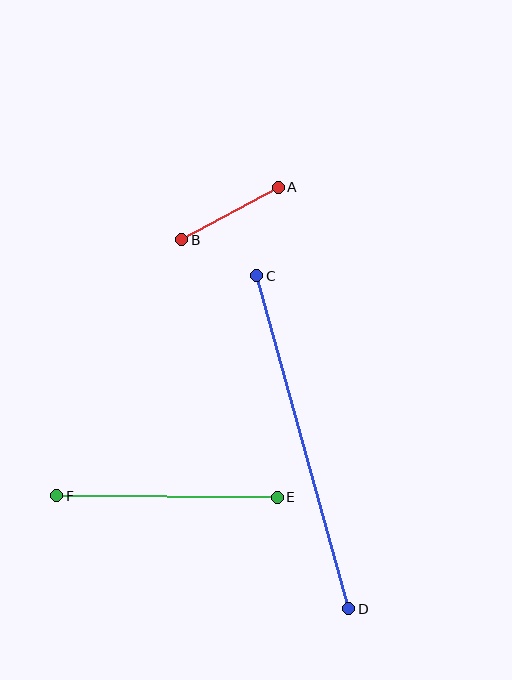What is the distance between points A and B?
The distance is approximately 110 pixels.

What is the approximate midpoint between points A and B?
The midpoint is at approximately (230, 213) pixels.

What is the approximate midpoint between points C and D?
The midpoint is at approximately (303, 442) pixels.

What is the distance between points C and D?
The distance is approximately 345 pixels.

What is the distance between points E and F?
The distance is approximately 221 pixels.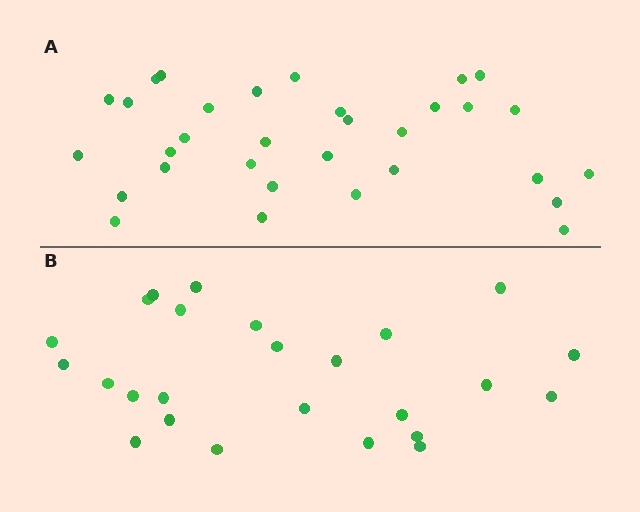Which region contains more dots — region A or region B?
Region A (the top region) has more dots.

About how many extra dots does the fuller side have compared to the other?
Region A has roughly 8 or so more dots than region B.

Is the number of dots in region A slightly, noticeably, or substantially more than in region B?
Region A has noticeably more, but not dramatically so. The ratio is roughly 1.3 to 1.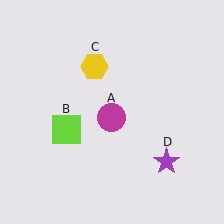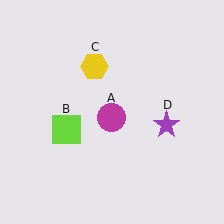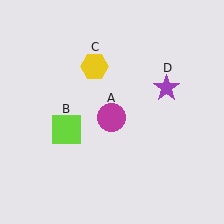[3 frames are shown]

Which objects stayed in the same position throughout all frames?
Magenta circle (object A) and lime square (object B) and yellow hexagon (object C) remained stationary.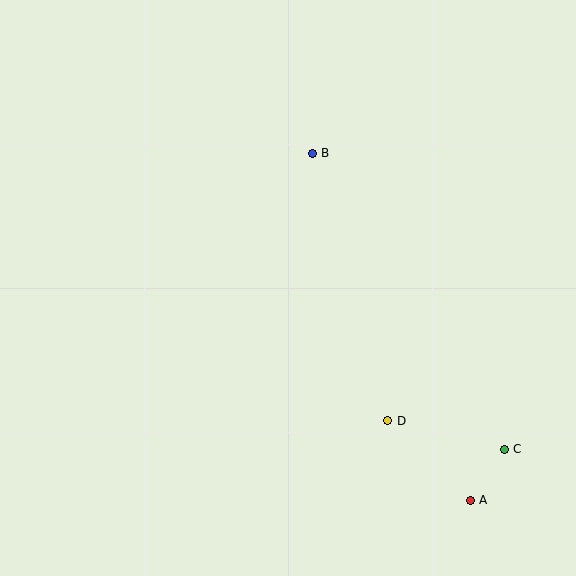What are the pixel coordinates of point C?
Point C is at (504, 449).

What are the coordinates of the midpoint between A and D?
The midpoint between A and D is at (429, 460).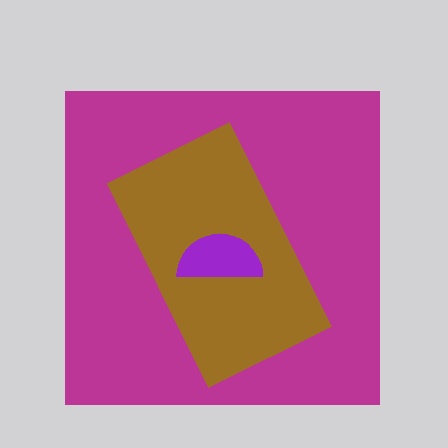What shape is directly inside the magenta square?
The brown rectangle.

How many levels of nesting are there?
3.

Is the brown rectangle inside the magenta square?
Yes.